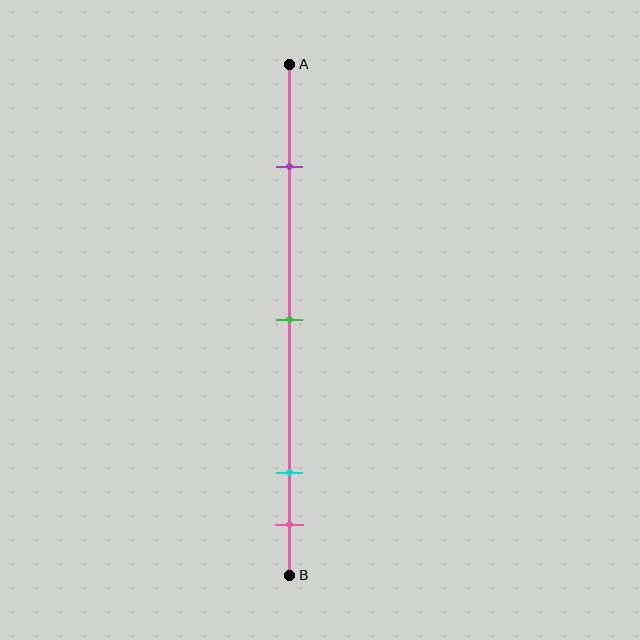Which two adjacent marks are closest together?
The cyan and pink marks are the closest adjacent pair.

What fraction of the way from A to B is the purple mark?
The purple mark is approximately 20% (0.2) of the way from A to B.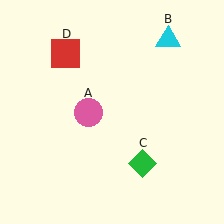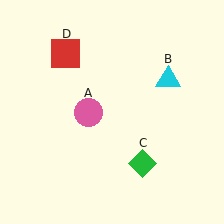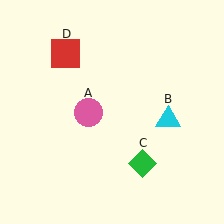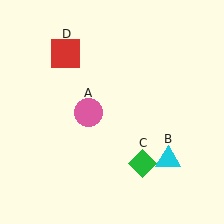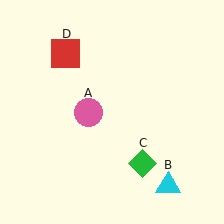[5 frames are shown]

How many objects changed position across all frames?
1 object changed position: cyan triangle (object B).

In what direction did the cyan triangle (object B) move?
The cyan triangle (object B) moved down.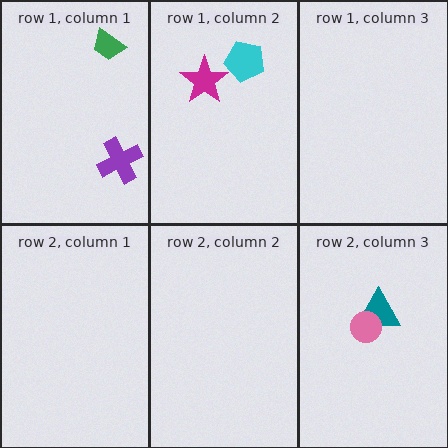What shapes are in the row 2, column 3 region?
The teal triangle, the pink circle.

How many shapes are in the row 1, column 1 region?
2.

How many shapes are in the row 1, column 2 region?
2.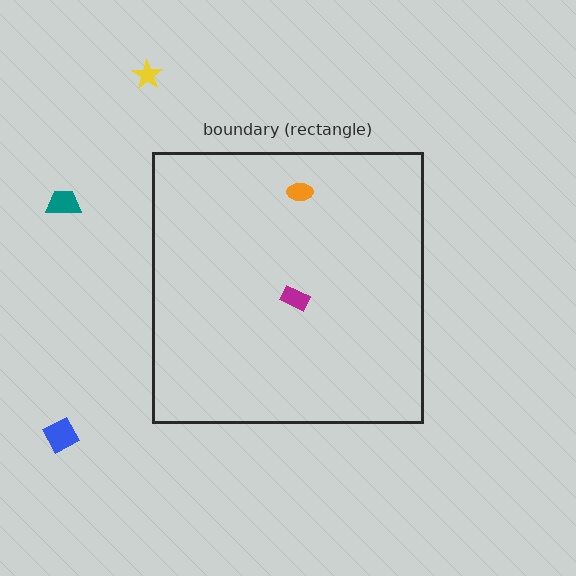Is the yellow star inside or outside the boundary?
Outside.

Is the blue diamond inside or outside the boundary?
Outside.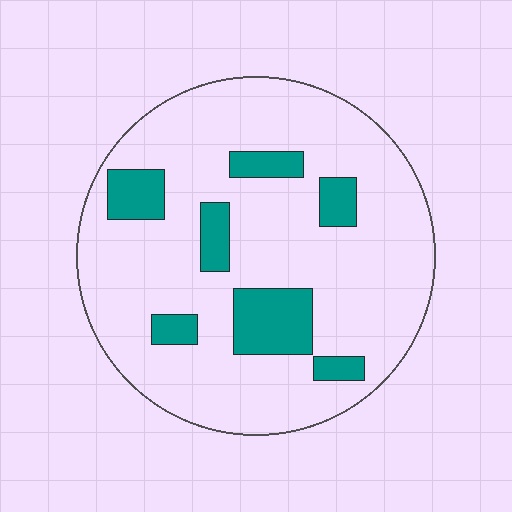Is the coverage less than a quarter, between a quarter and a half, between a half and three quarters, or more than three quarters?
Less than a quarter.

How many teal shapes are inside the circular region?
7.